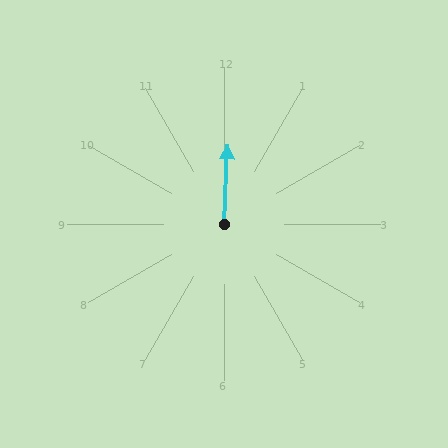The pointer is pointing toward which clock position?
Roughly 12 o'clock.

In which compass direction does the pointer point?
North.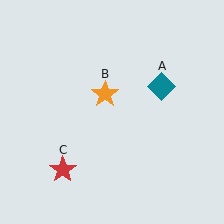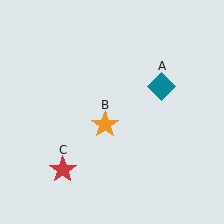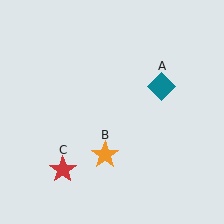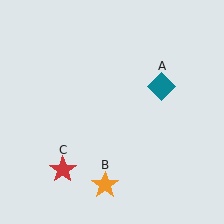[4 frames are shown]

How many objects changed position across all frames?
1 object changed position: orange star (object B).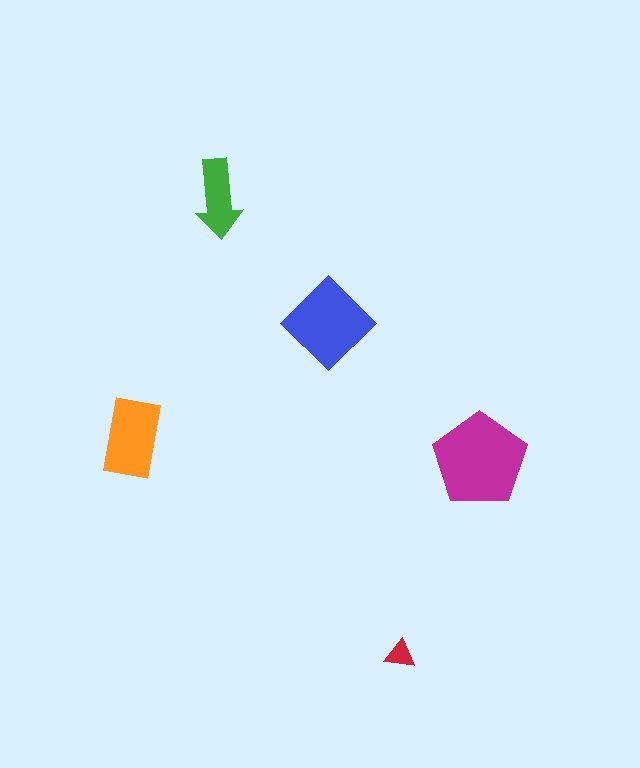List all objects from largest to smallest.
The magenta pentagon, the blue diamond, the orange rectangle, the green arrow, the red triangle.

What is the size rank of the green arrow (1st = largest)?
4th.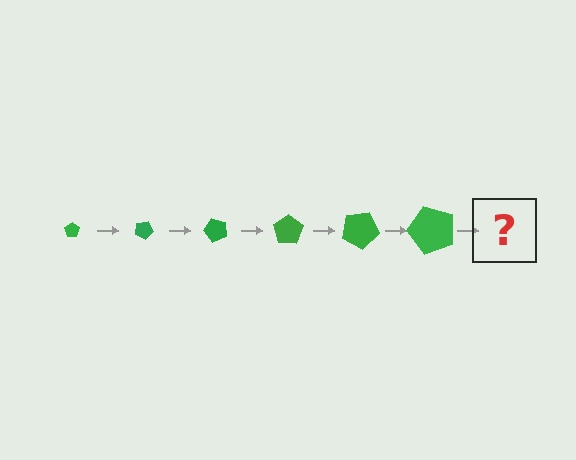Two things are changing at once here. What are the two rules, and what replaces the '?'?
The two rules are that the pentagon grows larger each step and it rotates 25 degrees each step. The '?' should be a pentagon, larger than the previous one and rotated 150 degrees from the start.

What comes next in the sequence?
The next element should be a pentagon, larger than the previous one and rotated 150 degrees from the start.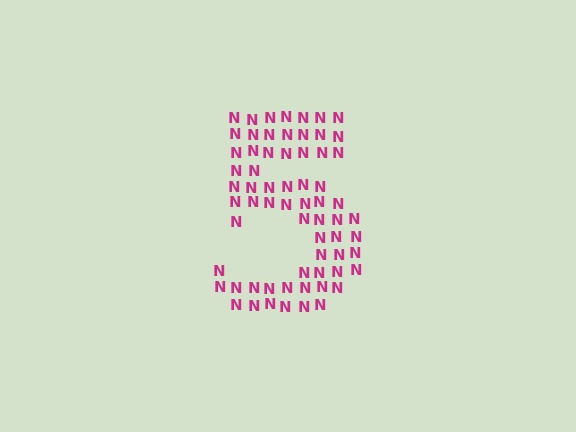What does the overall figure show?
The overall figure shows the digit 5.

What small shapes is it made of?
It is made of small letter N's.